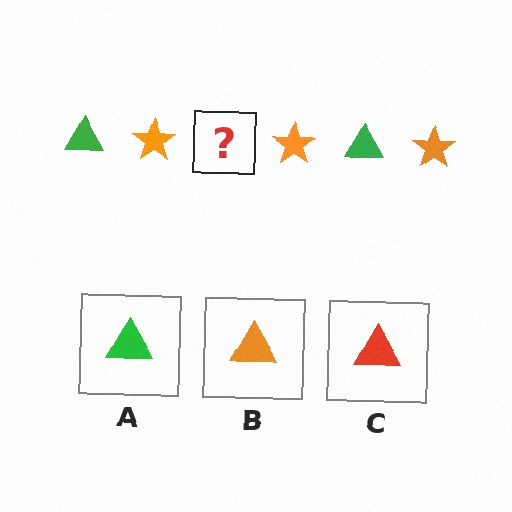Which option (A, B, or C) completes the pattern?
A.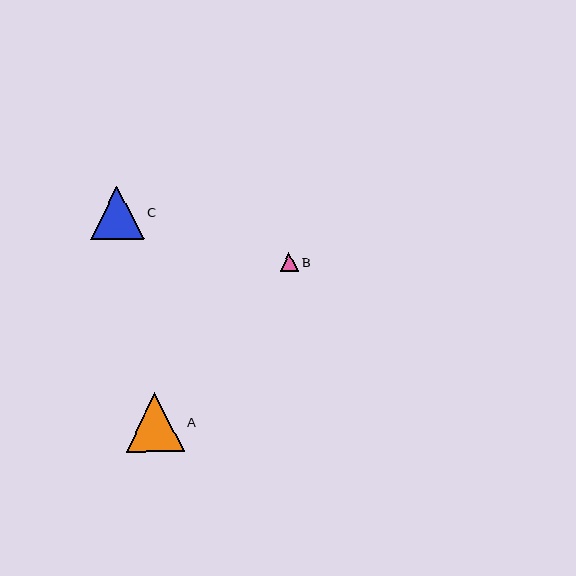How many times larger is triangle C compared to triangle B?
Triangle C is approximately 2.8 times the size of triangle B.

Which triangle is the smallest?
Triangle B is the smallest with a size of approximately 19 pixels.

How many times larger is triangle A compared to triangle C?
Triangle A is approximately 1.1 times the size of triangle C.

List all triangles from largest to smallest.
From largest to smallest: A, C, B.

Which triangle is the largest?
Triangle A is the largest with a size of approximately 59 pixels.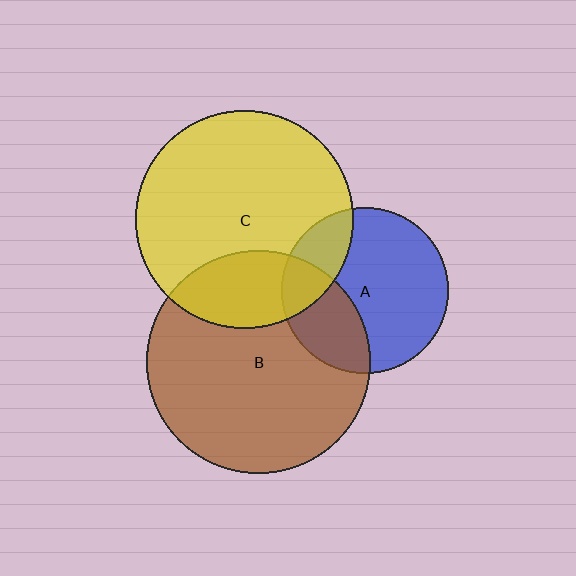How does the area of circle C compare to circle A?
Approximately 1.7 times.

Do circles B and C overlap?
Yes.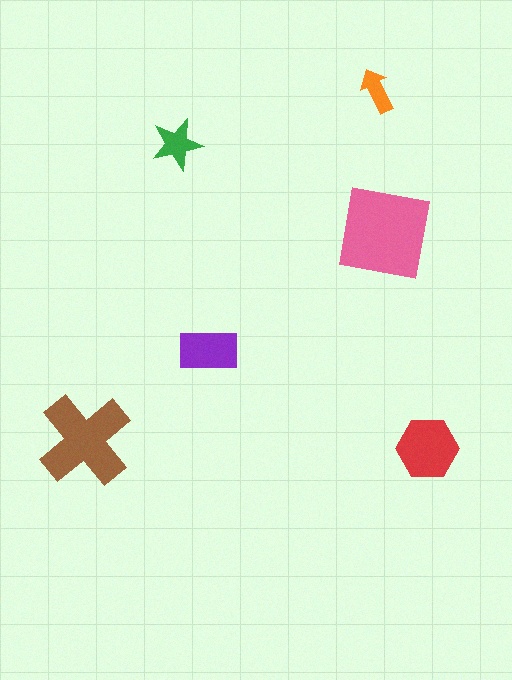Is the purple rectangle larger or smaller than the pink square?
Smaller.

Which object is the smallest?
The orange arrow.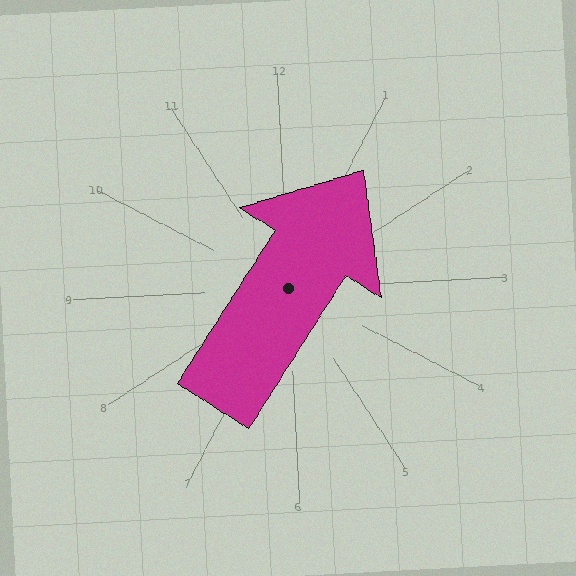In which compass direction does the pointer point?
Northeast.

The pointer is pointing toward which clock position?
Roughly 1 o'clock.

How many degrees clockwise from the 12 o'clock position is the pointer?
Approximately 35 degrees.